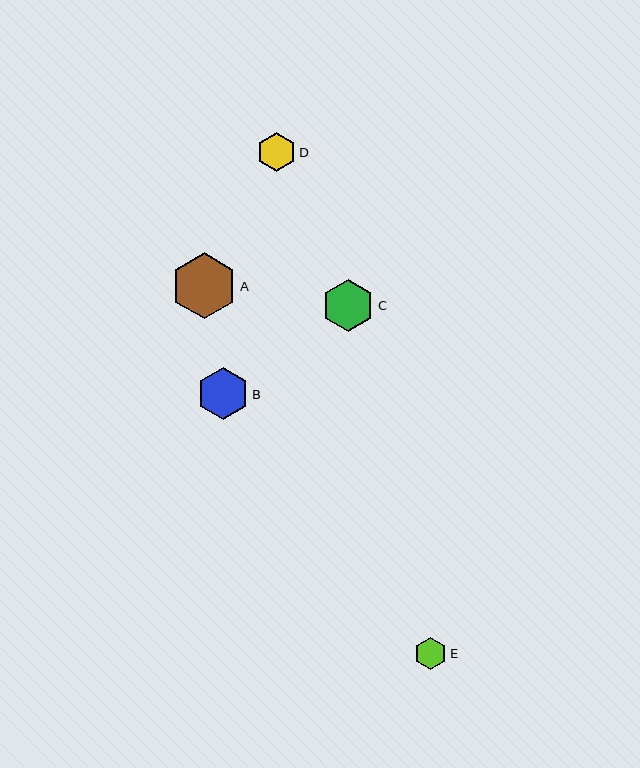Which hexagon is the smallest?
Hexagon E is the smallest with a size of approximately 32 pixels.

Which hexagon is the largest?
Hexagon A is the largest with a size of approximately 66 pixels.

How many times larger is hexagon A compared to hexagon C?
Hexagon A is approximately 1.3 times the size of hexagon C.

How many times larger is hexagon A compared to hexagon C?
Hexagon A is approximately 1.3 times the size of hexagon C.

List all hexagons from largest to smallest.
From largest to smallest: A, C, B, D, E.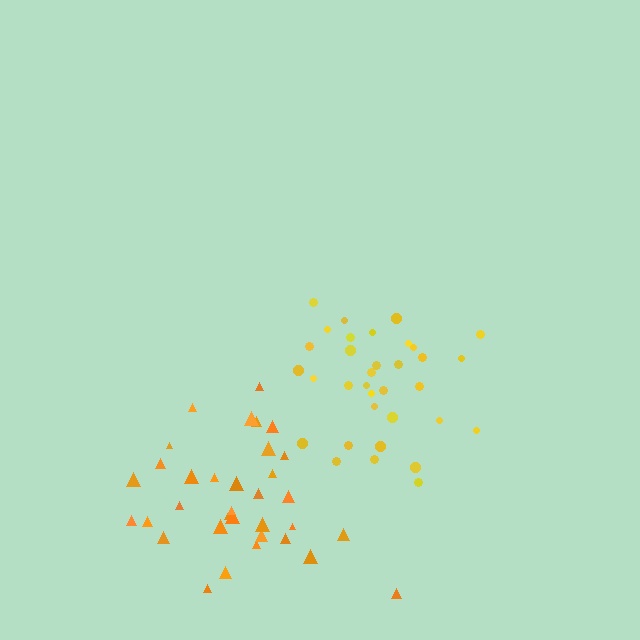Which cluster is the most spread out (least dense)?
Orange.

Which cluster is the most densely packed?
Yellow.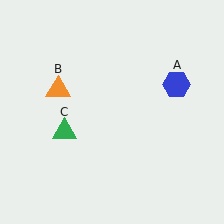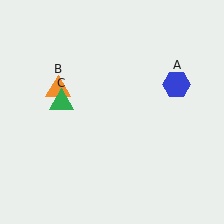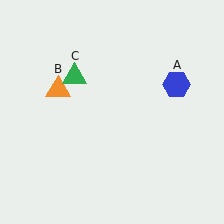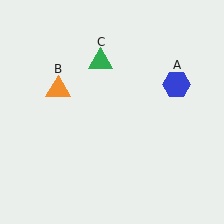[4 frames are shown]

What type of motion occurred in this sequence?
The green triangle (object C) rotated clockwise around the center of the scene.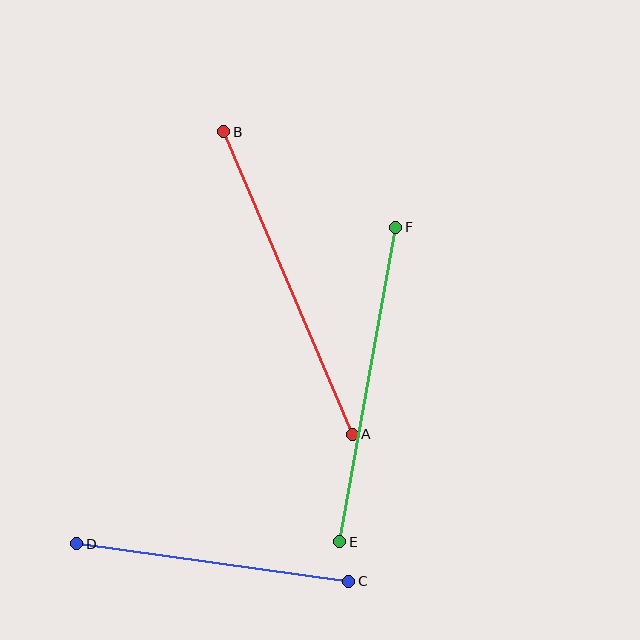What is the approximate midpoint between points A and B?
The midpoint is at approximately (288, 283) pixels.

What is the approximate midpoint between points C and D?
The midpoint is at approximately (213, 562) pixels.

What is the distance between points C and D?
The distance is approximately 275 pixels.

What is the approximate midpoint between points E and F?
The midpoint is at approximately (368, 385) pixels.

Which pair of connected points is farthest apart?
Points A and B are farthest apart.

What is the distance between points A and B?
The distance is approximately 329 pixels.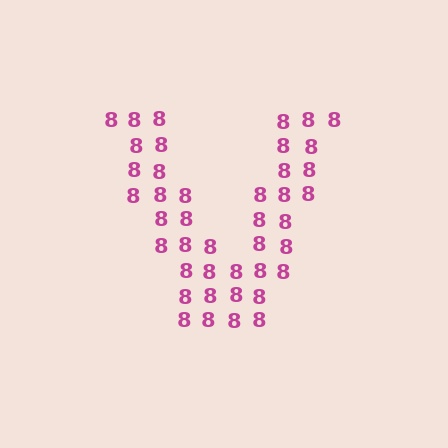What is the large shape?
The large shape is the letter V.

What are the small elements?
The small elements are digit 8's.